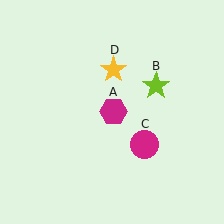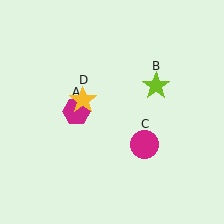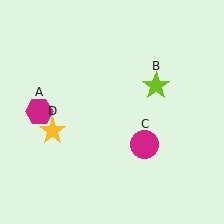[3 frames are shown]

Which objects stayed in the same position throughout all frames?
Lime star (object B) and magenta circle (object C) remained stationary.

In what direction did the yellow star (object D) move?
The yellow star (object D) moved down and to the left.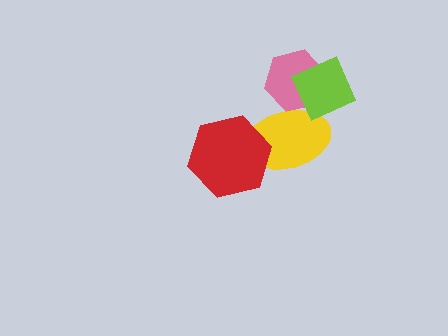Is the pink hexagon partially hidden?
Yes, it is partially covered by another shape.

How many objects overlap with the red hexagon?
1 object overlaps with the red hexagon.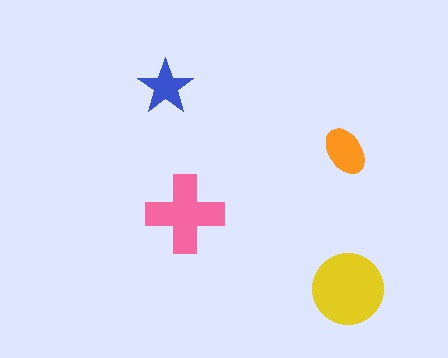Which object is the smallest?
The blue star.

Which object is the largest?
The yellow circle.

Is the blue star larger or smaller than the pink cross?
Smaller.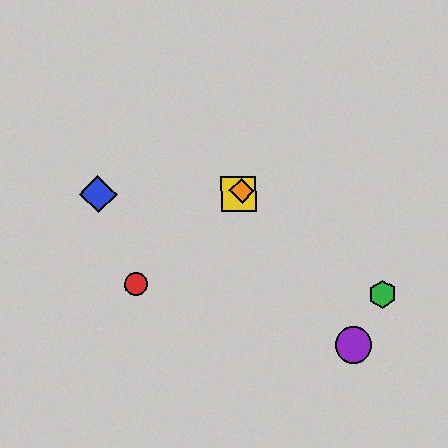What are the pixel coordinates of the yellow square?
The yellow square is at (238, 194).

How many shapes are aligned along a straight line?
3 shapes (the red circle, the yellow square, the orange diamond) are aligned along a straight line.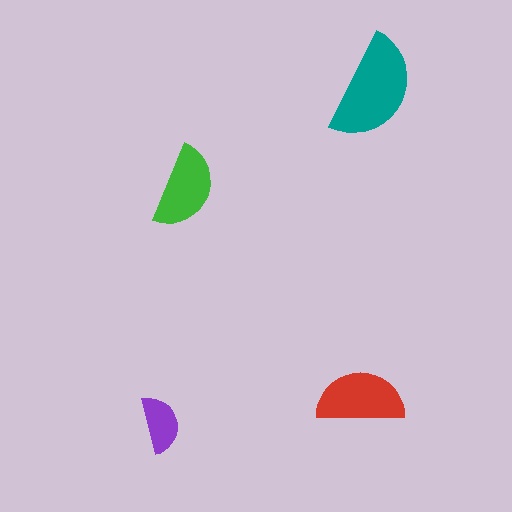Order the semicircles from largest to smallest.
the teal one, the red one, the green one, the purple one.